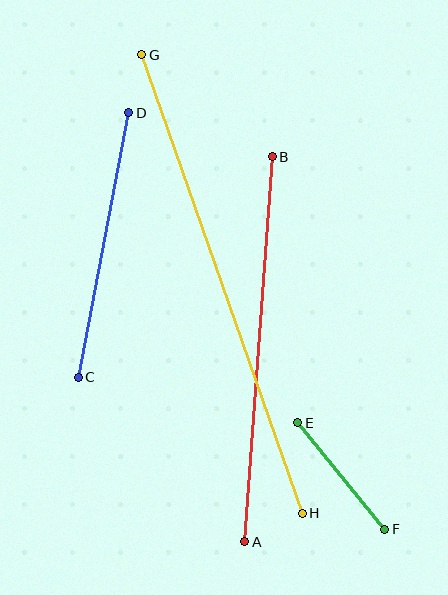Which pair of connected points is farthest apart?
Points G and H are farthest apart.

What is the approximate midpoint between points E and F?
The midpoint is at approximately (341, 476) pixels.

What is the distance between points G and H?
The distance is approximately 486 pixels.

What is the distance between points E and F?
The distance is approximately 138 pixels.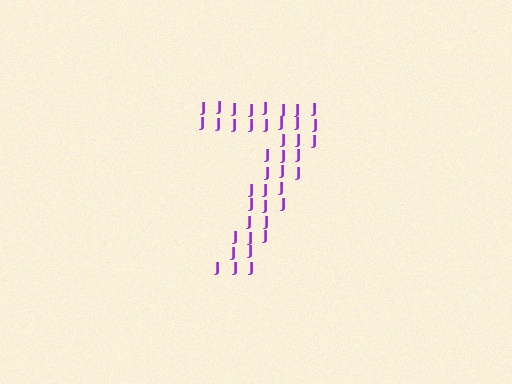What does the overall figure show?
The overall figure shows the digit 7.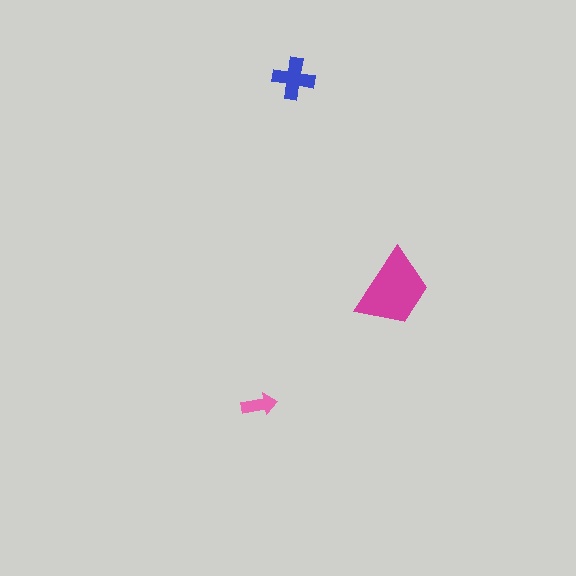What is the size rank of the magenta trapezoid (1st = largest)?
1st.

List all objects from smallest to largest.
The pink arrow, the blue cross, the magenta trapezoid.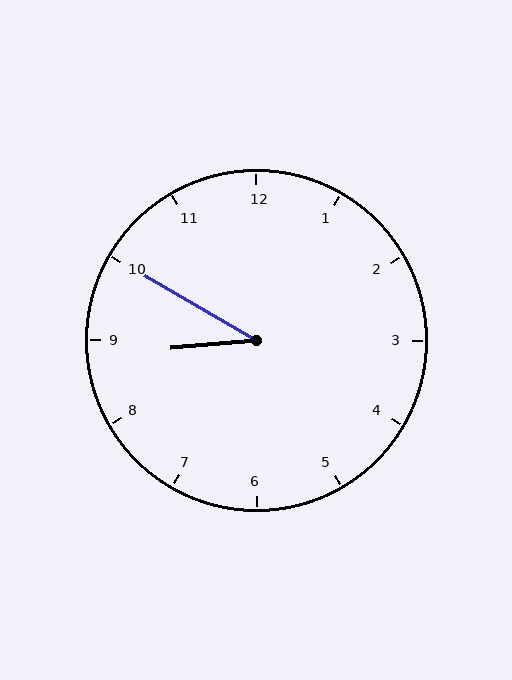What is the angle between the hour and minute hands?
Approximately 35 degrees.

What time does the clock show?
8:50.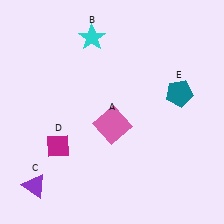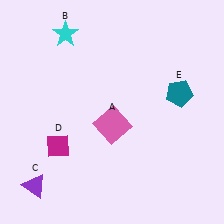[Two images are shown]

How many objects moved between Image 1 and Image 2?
1 object moved between the two images.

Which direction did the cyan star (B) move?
The cyan star (B) moved left.